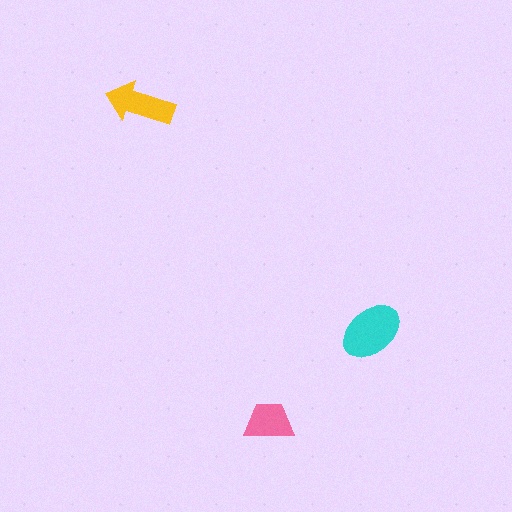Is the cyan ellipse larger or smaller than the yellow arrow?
Larger.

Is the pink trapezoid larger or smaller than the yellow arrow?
Smaller.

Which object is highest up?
The yellow arrow is topmost.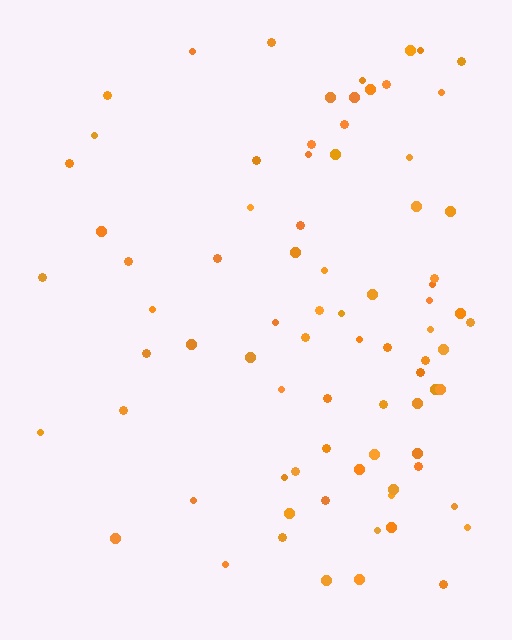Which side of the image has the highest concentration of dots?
The right.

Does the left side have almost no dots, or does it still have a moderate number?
Still a moderate number, just noticeably fewer than the right.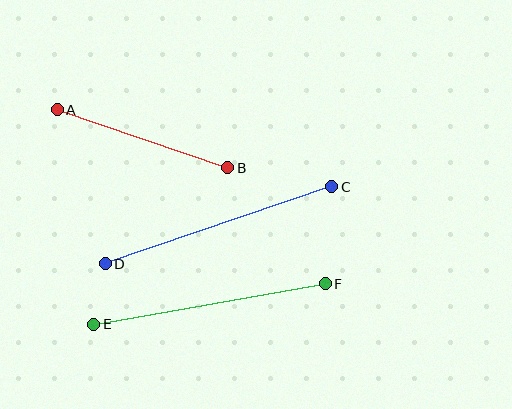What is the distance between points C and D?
The distance is approximately 239 pixels.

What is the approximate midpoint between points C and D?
The midpoint is at approximately (218, 225) pixels.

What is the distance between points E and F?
The distance is approximately 235 pixels.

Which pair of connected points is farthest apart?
Points C and D are farthest apart.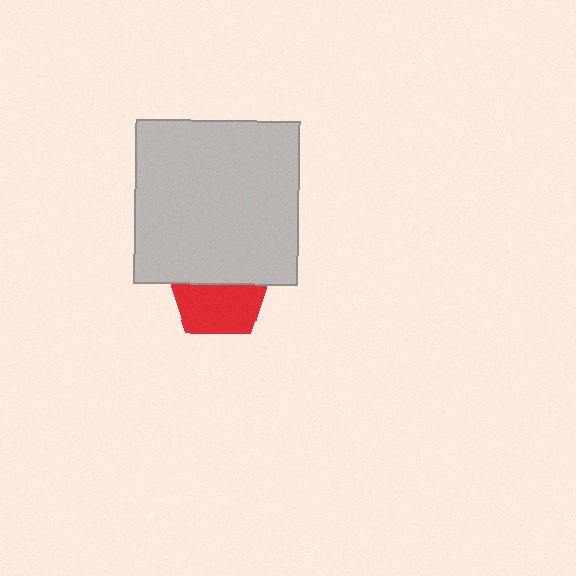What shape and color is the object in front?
The object in front is a light gray square.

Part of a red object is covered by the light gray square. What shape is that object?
It is a pentagon.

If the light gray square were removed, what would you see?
You would see the complete red pentagon.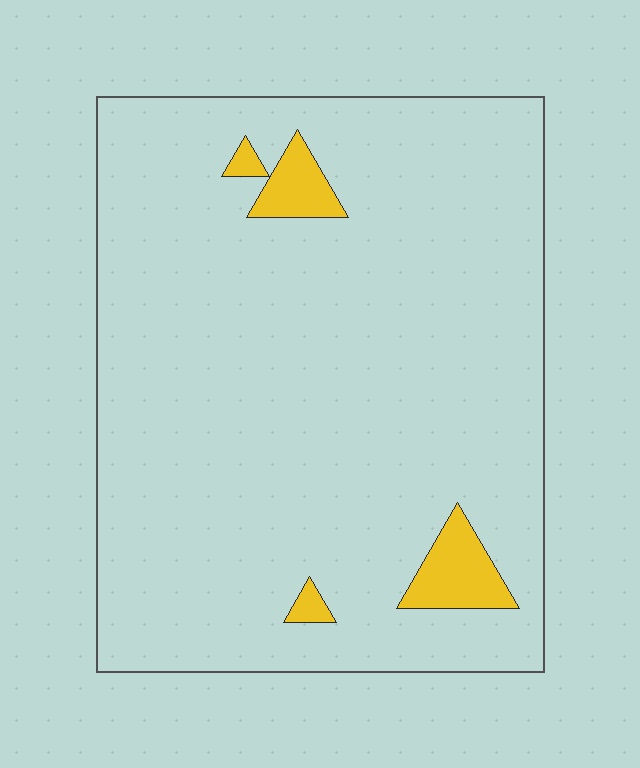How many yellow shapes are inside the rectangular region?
4.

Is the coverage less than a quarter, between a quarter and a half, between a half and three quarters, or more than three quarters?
Less than a quarter.